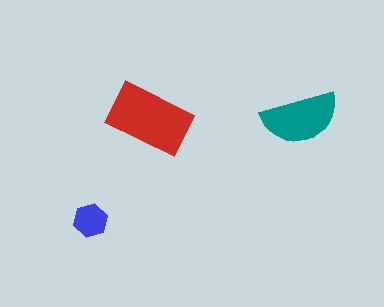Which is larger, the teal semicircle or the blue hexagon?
The teal semicircle.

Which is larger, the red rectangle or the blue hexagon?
The red rectangle.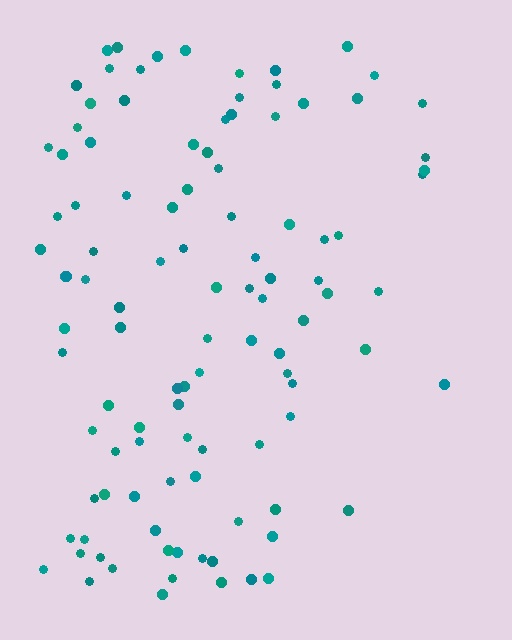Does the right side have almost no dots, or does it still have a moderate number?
Still a moderate number, just noticeably fewer than the left.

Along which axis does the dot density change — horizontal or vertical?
Horizontal.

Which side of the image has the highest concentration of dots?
The left.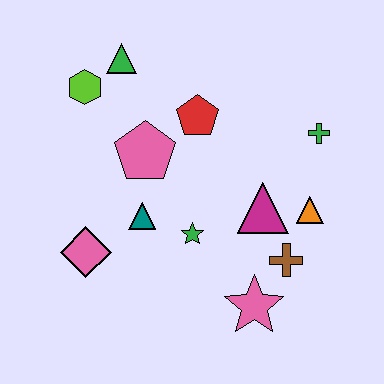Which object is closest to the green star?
The teal triangle is closest to the green star.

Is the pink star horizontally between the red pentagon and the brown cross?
Yes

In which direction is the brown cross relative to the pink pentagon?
The brown cross is to the right of the pink pentagon.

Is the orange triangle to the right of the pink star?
Yes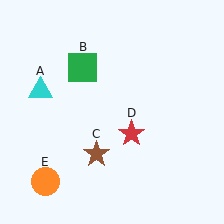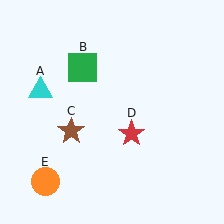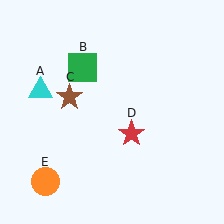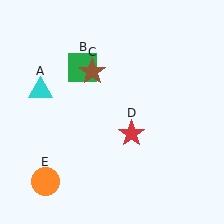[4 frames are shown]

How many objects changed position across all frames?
1 object changed position: brown star (object C).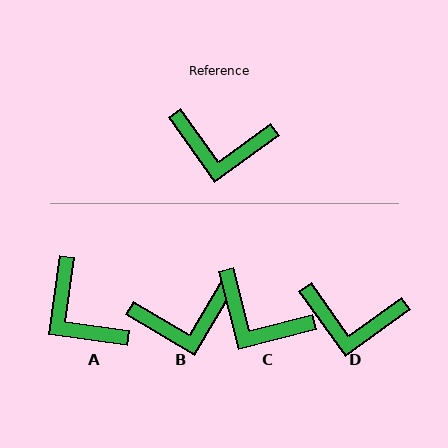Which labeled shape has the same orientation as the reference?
D.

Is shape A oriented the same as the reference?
No, it is off by about 43 degrees.